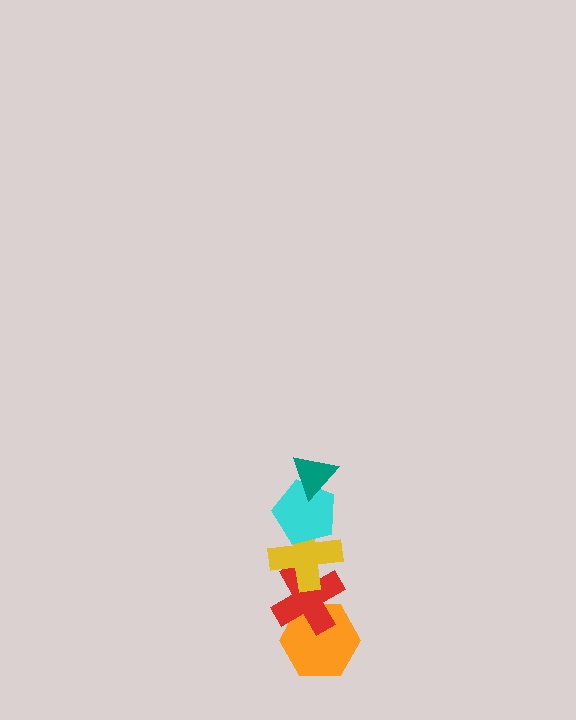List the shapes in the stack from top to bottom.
From top to bottom: the teal triangle, the cyan pentagon, the yellow cross, the red cross, the orange hexagon.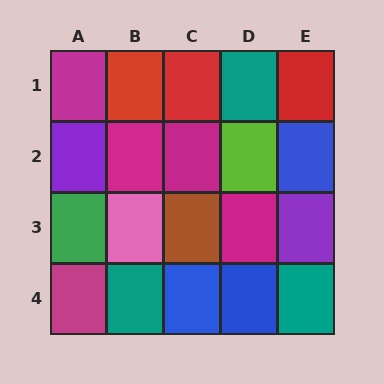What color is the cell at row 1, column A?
Magenta.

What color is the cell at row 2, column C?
Magenta.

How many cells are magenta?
5 cells are magenta.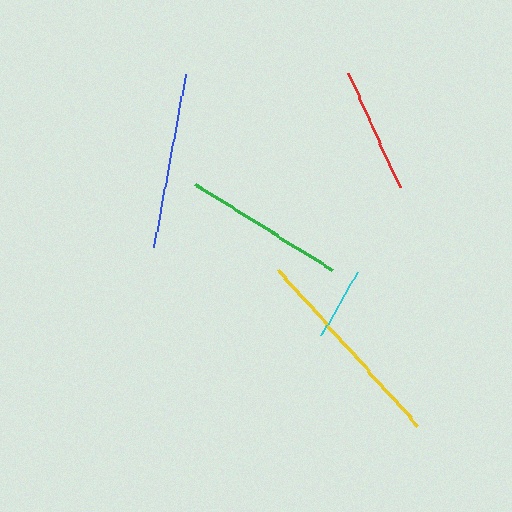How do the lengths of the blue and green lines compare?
The blue and green lines are approximately the same length.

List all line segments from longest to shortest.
From longest to shortest: yellow, blue, green, red, cyan.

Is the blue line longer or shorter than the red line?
The blue line is longer than the red line.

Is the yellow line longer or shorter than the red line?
The yellow line is longer than the red line.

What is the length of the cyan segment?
The cyan segment is approximately 73 pixels long.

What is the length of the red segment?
The red segment is approximately 126 pixels long.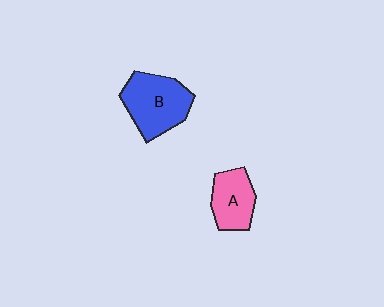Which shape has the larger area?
Shape B (blue).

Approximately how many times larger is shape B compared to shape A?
Approximately 1.5 times.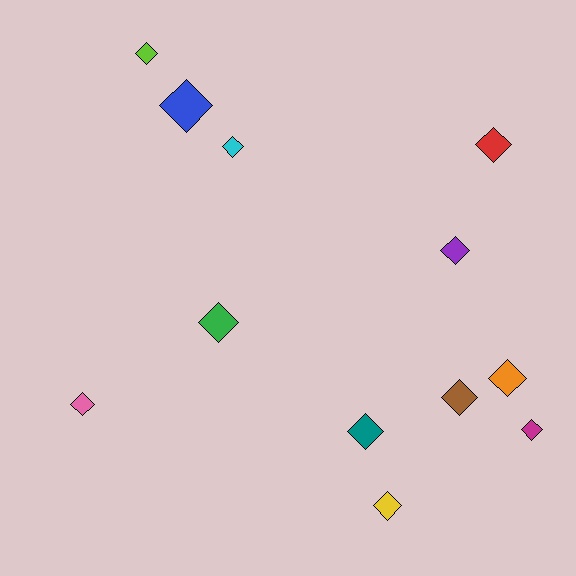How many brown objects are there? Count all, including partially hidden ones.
There is 1 brown object.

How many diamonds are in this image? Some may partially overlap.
There are 12 diamonds.